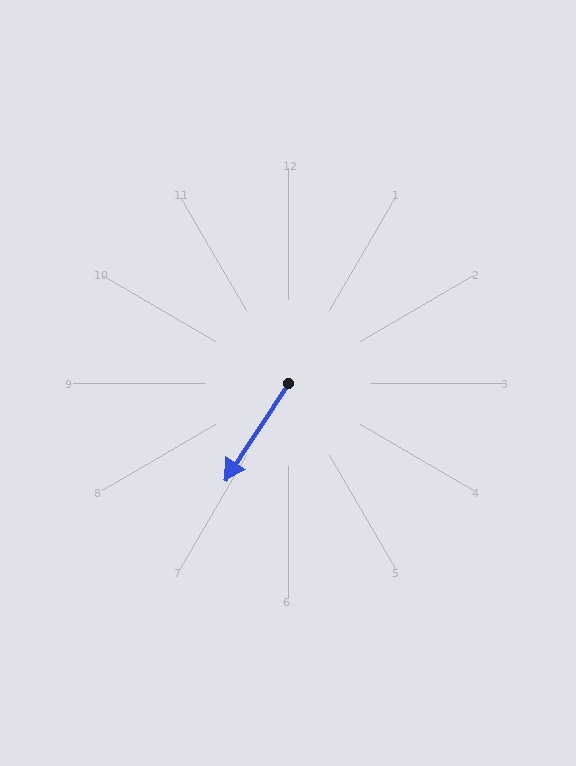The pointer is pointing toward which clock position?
Roughly 7 o'clock.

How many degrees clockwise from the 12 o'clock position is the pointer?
Approximately 213 degrees.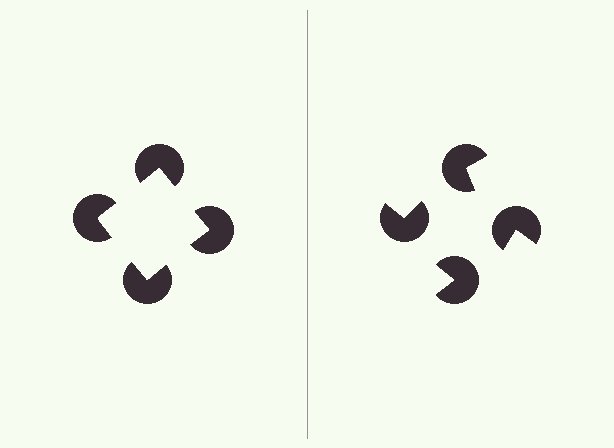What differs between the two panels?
The pac-man discs are positioned identically on both sides; only the wedge orientations differ. On the left they align to a square; on the right they are misaligned.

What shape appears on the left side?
An illusory square.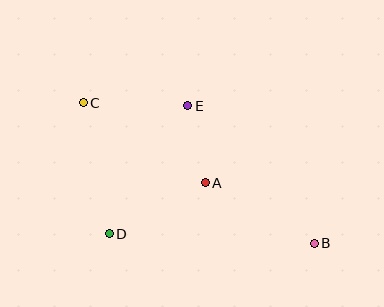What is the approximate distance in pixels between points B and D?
The distance between B and D is approximately 205 pixels.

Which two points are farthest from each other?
Points B and C are farthest from each other.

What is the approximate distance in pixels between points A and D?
The distance between A and D is approximately 109 pixels.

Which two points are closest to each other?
Points A and E are closest to each other.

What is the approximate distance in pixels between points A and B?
The distance between A and B is approximately 125 pixels.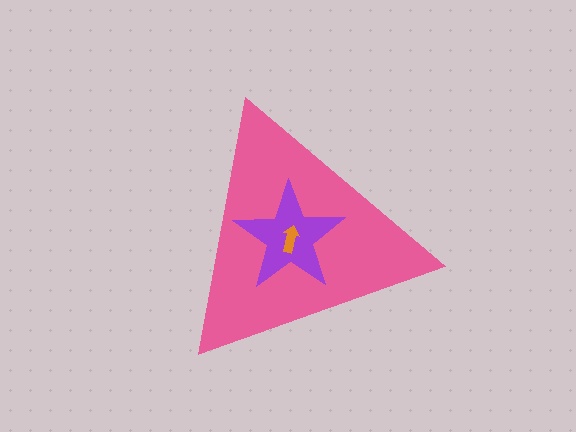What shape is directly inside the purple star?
The orange arrow.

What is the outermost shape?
The pink triangle.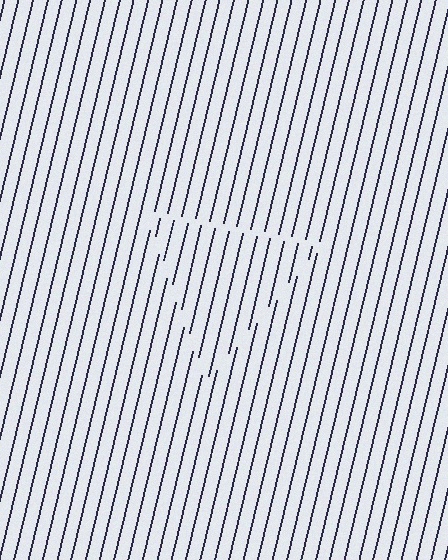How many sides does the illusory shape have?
3 sides — the line-ends trace a triangle.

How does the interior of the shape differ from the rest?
The interior of the shape contains the same grating, shifted by half a period — the contour is defined by the phase discontinuity where line-ends from the inner and outer gratings abut.